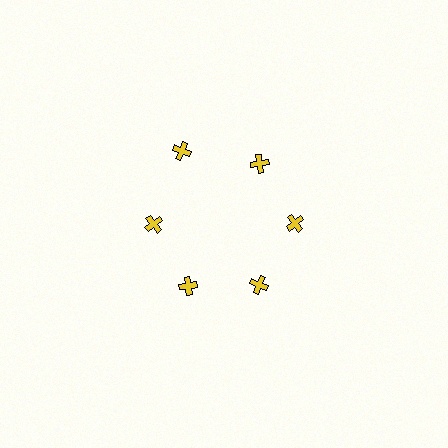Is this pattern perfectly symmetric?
No. The 6 yellow crosses are arranged in a ring, but one element near the 11 o'clock position is pushed outward from the center, breaking the 6-fold rotational symmetry.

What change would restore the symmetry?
The symmetry would be restored by moving it inward, back onto the ring so that all 6 crosses sit at equal angles and equal distance from the center.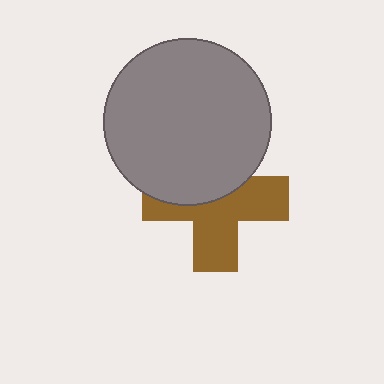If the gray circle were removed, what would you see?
You would see the complete brown cross.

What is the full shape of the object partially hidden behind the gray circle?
The partially hidden object is a brown cross.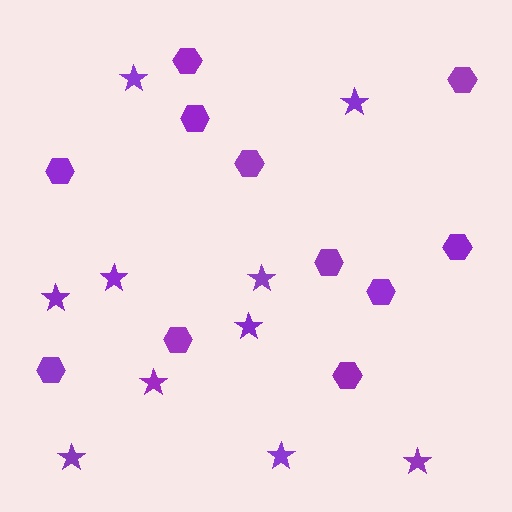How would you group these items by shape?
There are 2 groups: one group of stars (10) and one group of hexagons (11).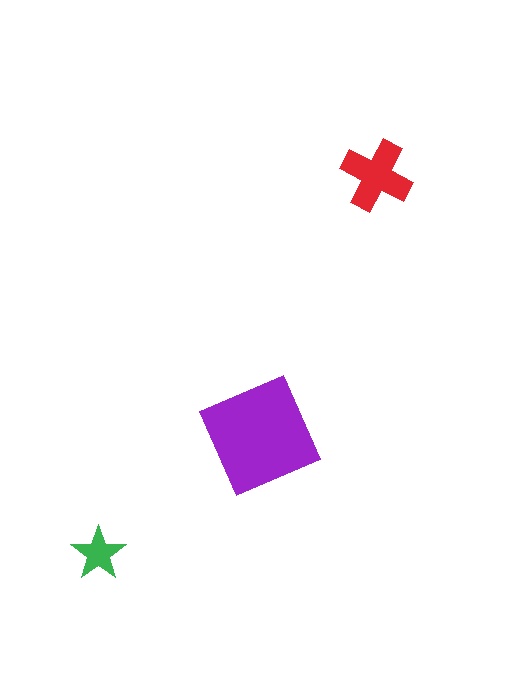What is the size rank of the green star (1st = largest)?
3rd.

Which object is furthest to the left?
The green star is leftmost.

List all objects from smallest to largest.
The green star, the red cross, the purple square.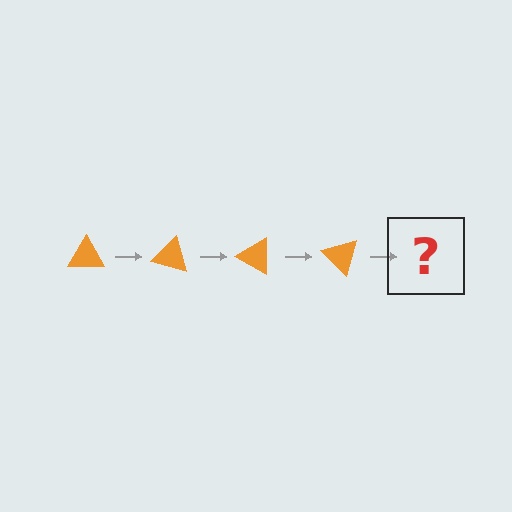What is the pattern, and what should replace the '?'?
The pattern is that the triangle rotates 15 degrees each step. The '?' should be an orange triangle rotated 60 degrees.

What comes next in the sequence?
The next element should be an orange triangle rotated 60 degrees.